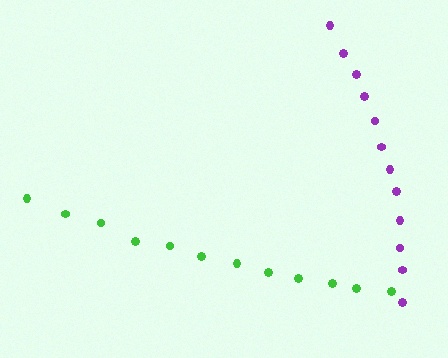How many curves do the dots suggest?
There are 2 distinct paths.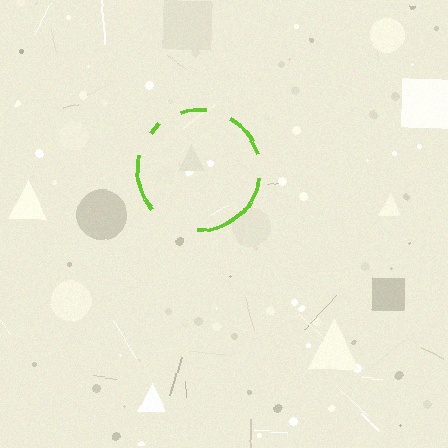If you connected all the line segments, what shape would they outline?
They would outline a circle.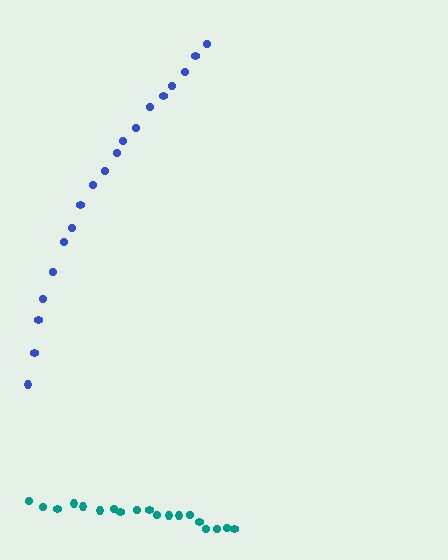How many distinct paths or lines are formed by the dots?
There are 2 distinct paths.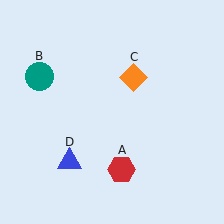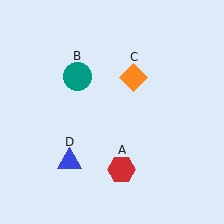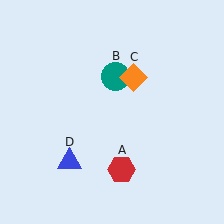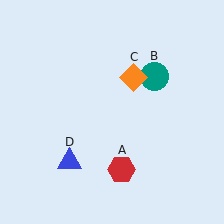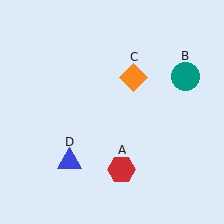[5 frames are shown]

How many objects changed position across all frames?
1 object changed position: teal circle (object B).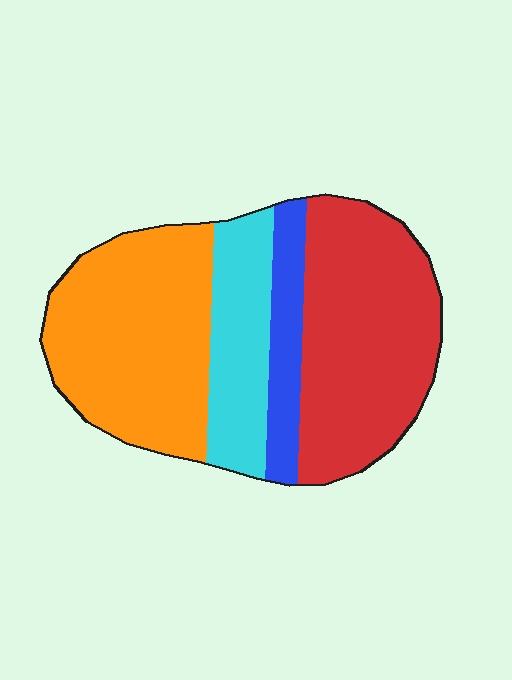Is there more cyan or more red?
Red.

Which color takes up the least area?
Blue, at roughly 10%.